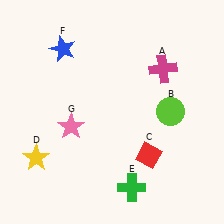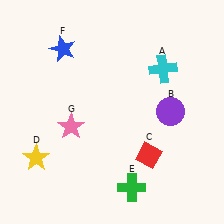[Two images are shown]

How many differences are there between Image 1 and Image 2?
There are 2 differences between the two images.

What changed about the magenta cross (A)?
In Image 1, A is magenta. In Image 2, it changed to cyan.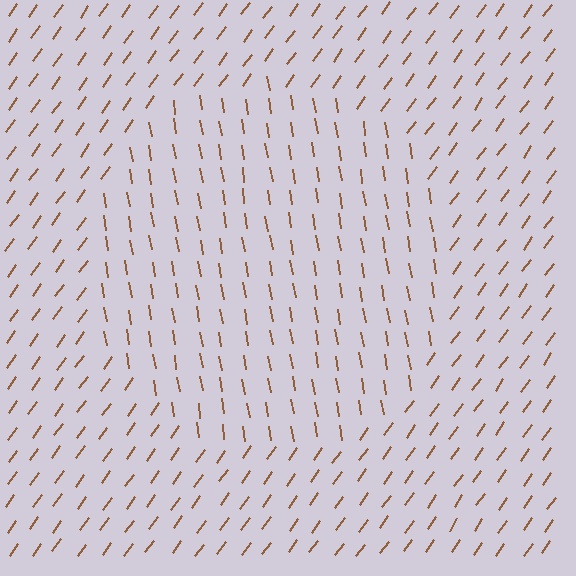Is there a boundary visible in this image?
Yes, there is a texture boundary formed by a change in line orientation.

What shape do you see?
I see a circle.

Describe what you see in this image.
The image is filled with small brown line segments. A circle region in the image has lines oriented differently from the surrounding lines, creating a visible texture boundary.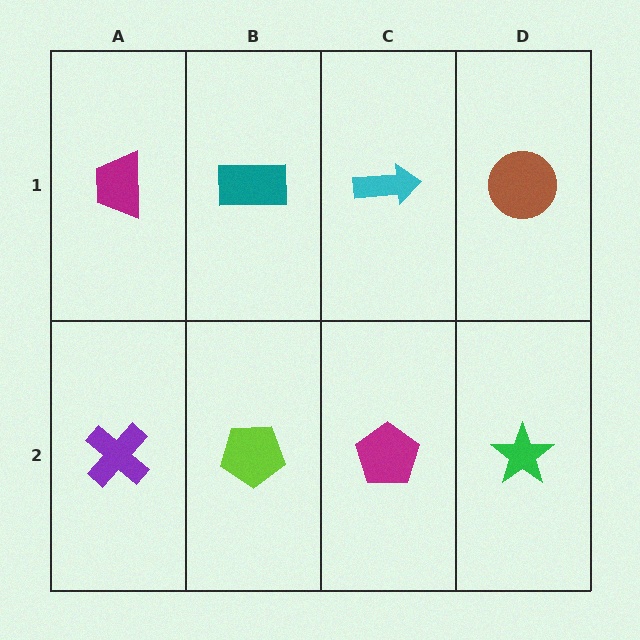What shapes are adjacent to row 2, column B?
A teal rectangle (row 1, column B), a purple cross (row 2, column A), a magenta pentagon (row 2, column C).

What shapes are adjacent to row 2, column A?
A magenta trapezoid (row 1, column A), a lime pentagon (row 2, column B).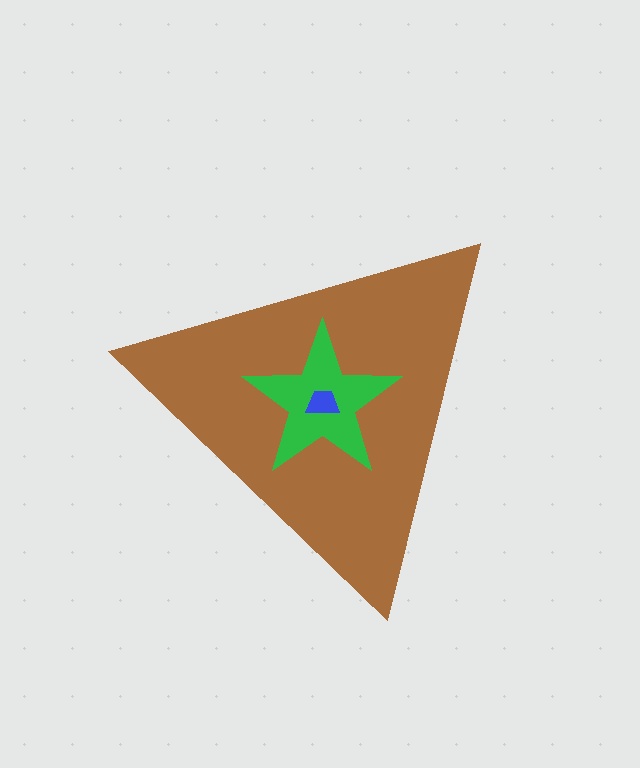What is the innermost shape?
The blue trapezoid.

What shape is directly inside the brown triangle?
The green star.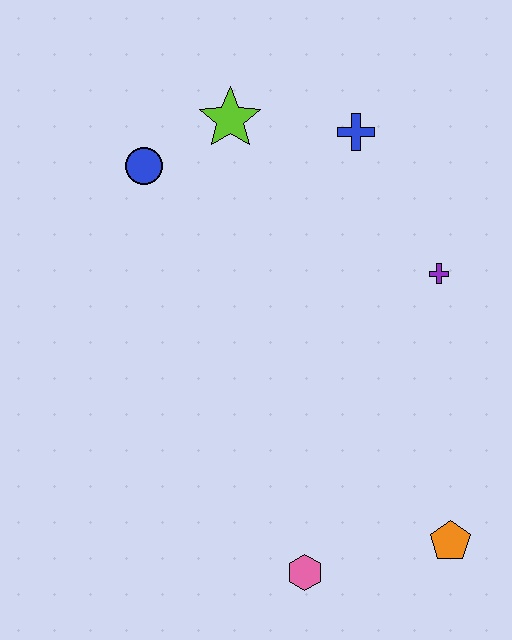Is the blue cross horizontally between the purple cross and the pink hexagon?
Yes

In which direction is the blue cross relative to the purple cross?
The blue cross is above the purple cross.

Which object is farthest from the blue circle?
The orange pentagon is farthest from the blue circle.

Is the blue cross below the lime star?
Yes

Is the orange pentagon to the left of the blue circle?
No